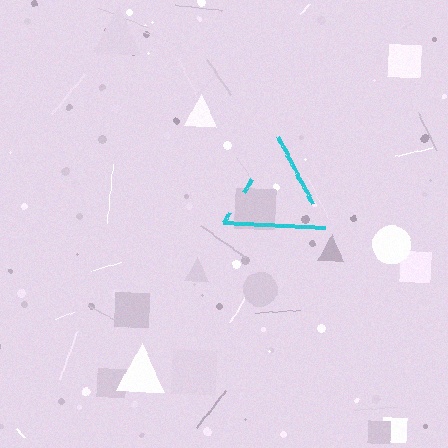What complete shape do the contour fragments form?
The contour fragments form a triangle.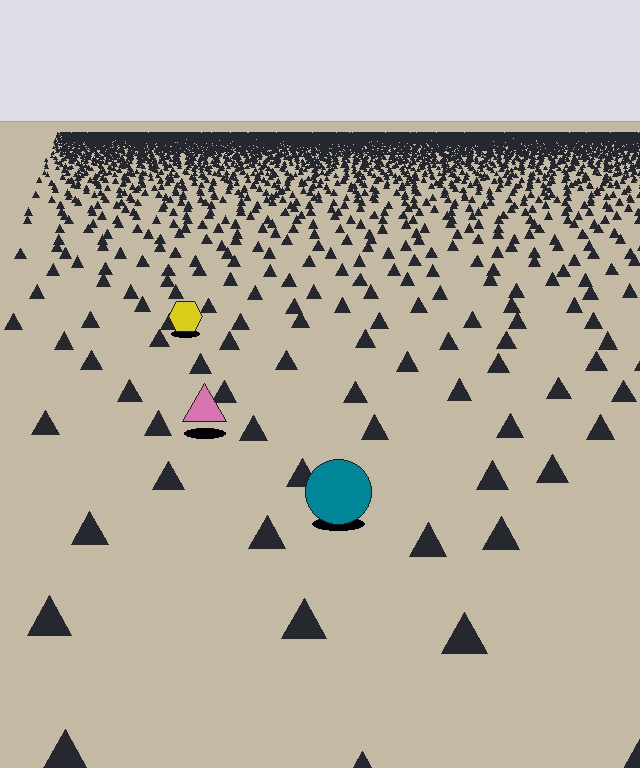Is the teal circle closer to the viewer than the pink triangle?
Yes. The teal circle is closer — you can tell from the texture gradient: the ground texture is coarser near it.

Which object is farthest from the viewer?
The yellow hexagon is farthest from the viewer. It appears smaller and the ground texture around it is denser.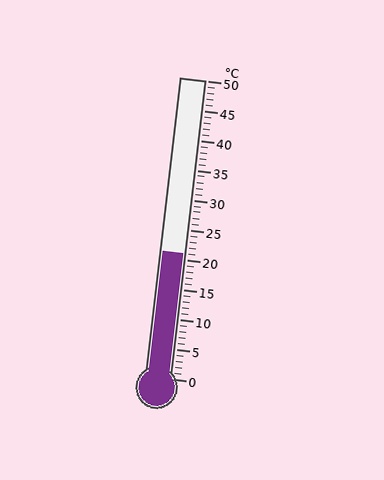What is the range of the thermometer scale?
The thermometer scale ranges from 0°C to 50°C.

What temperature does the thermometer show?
The thermometer shows approximately 21°C.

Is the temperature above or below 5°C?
The temperature is above 5°C.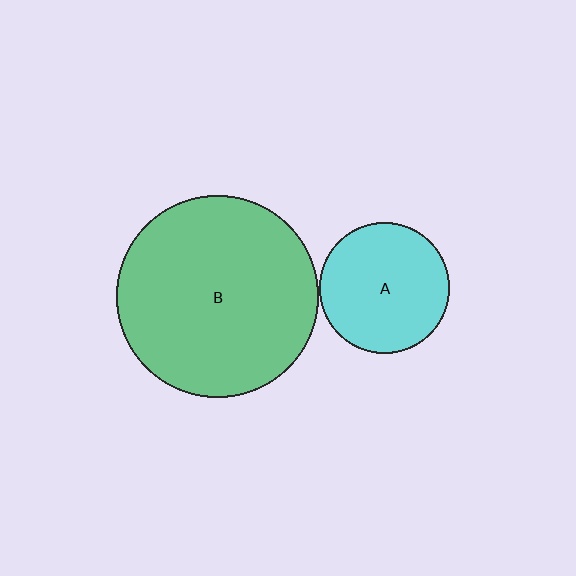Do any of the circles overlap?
No, none of the circles overlap.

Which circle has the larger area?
Circle B (green).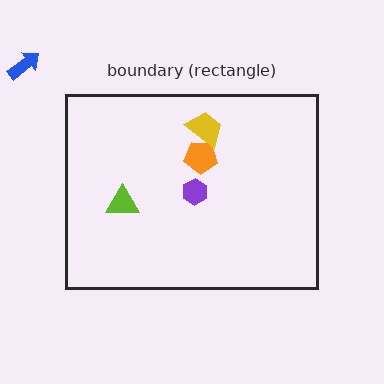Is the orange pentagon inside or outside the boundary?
Inside.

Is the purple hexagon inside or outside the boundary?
Inside.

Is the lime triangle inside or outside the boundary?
Inside.